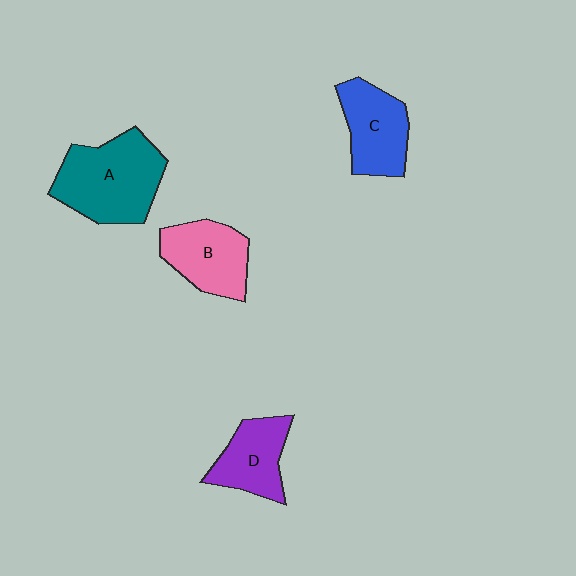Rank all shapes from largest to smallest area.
From largest to smallest: A (teal), B (pink), C (blue), D (purple).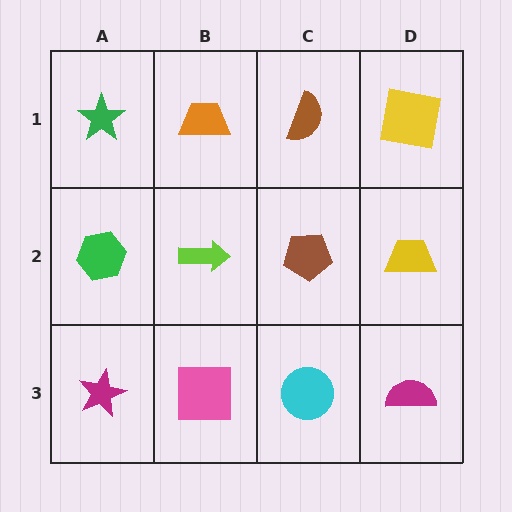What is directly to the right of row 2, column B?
A brown pentagon.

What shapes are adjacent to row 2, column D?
A yellow square (row 1, column D), a magenta semicircle (row 3, column D), a brown pentagon (row 2, column C).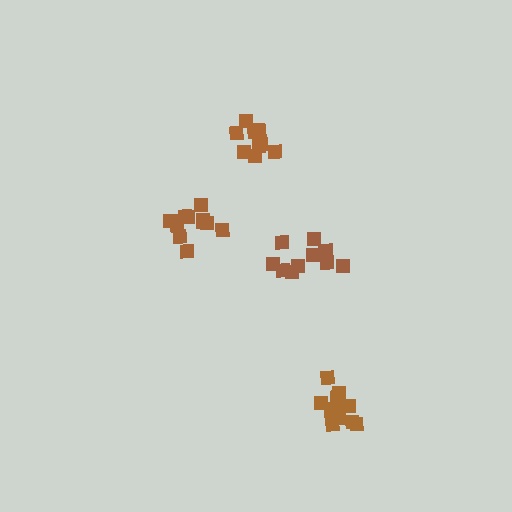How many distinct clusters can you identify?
There are 4 distinct clusters.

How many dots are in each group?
Group 1: 11 dots, Group 2: 10 dots, Group 3: 10 dots, Group 4: 12 dots (43 total).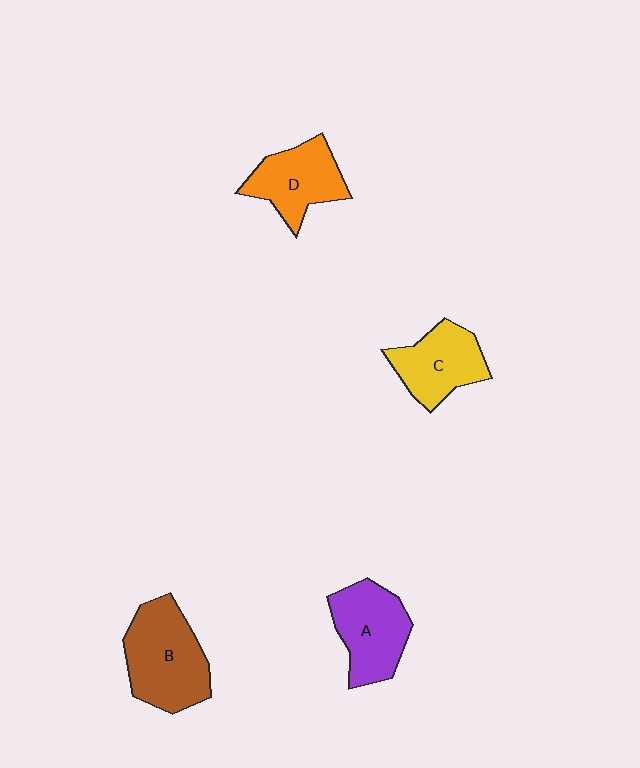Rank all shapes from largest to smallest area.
From largest to smallest: B (brown), A (purple), D (orange), C (yellow).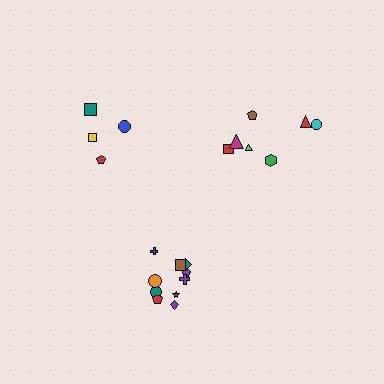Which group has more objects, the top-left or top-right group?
The top-right group.